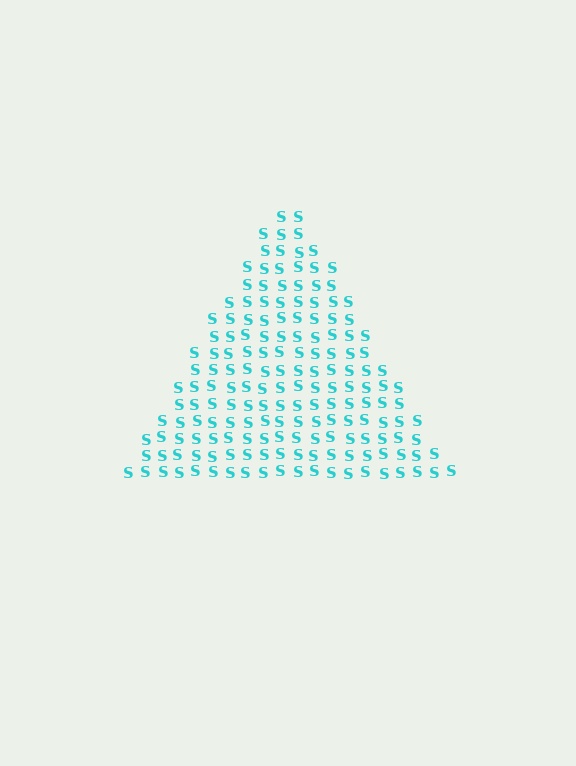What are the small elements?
The small elements are letter S's.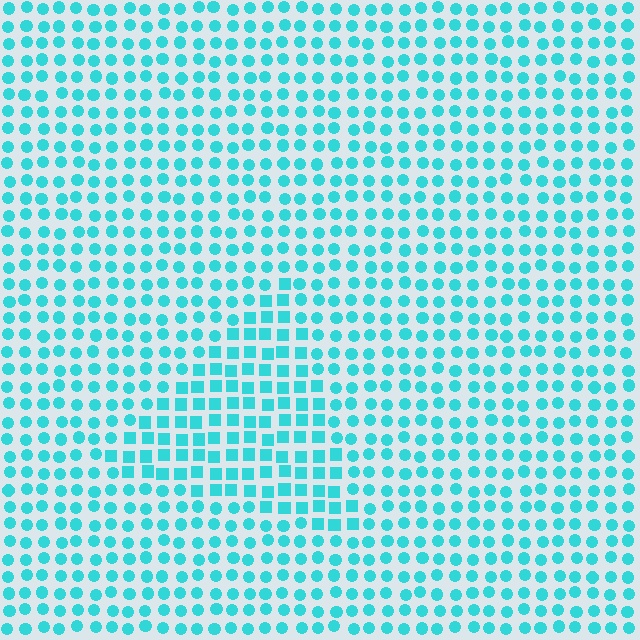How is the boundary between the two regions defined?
The boundary is defined by a change in element shape: squares inside vs. circles outside. All elements share the same color and spacing.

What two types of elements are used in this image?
The image uses squares inside the triangle region and circles outside it.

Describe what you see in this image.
The image is filled with small cyan elements arranged in a uniform grid. A triangle-shaped region contains squares, while the surrounding area contains circles. The boundary is defined purely by the change in element shape.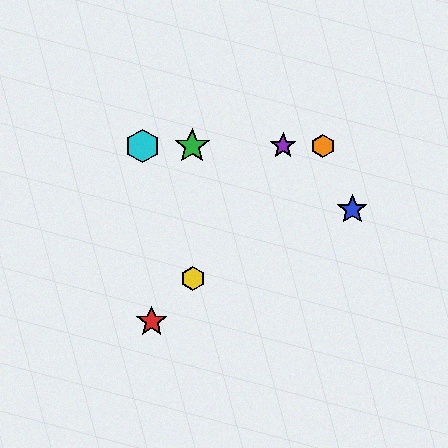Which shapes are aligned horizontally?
The green star, the purple star, the orange hexagon, the cyan hexagon are aligned horizontally.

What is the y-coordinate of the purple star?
The purple star is at y≈146.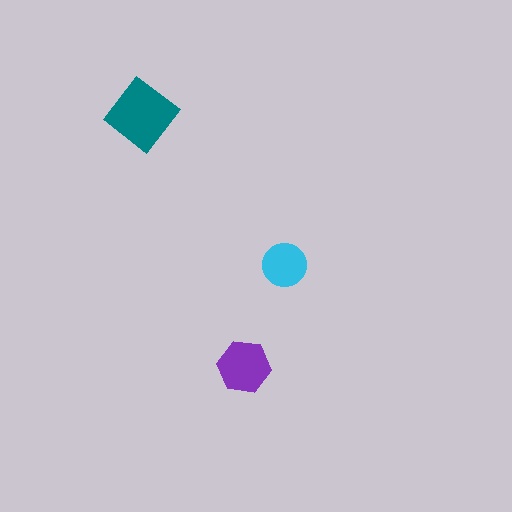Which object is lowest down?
The purple hexagon is bottommost.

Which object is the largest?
The teal diamond.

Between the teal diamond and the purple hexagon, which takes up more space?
The teal diamond.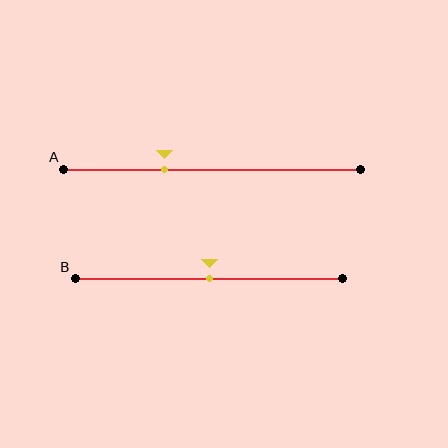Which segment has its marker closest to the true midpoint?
Segment B has its marker closest to the true midpoint.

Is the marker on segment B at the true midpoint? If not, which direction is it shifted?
Yes, the marker on segment B is at the true midpoint.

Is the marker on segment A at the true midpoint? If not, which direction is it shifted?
No, the marker on segment A is shifted to the left by about 16% of the segment length.